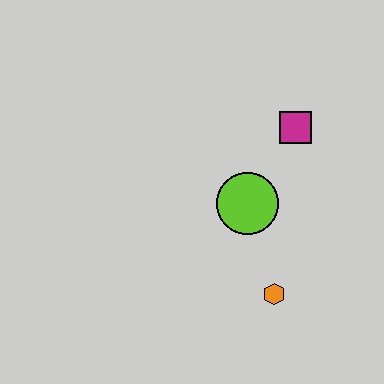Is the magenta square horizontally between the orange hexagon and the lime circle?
No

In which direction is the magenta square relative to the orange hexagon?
The magenta square is above the orange hexagon.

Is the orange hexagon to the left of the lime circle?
No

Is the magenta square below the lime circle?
No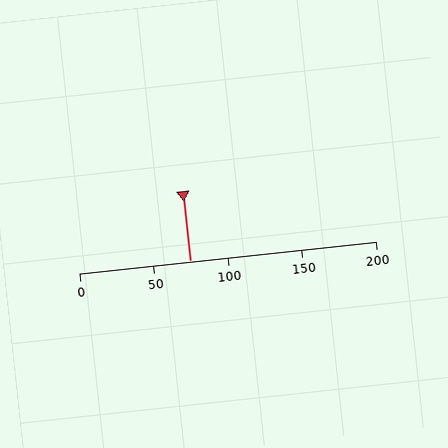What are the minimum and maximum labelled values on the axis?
The axis runs from 0 to 200.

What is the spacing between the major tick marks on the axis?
The major ticks are spaced 50 apart.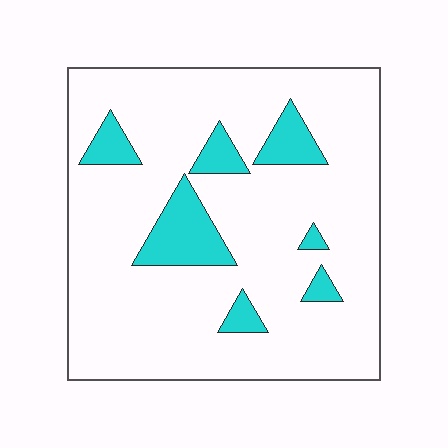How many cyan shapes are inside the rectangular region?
7.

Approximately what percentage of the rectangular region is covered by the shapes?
Approximately 15%.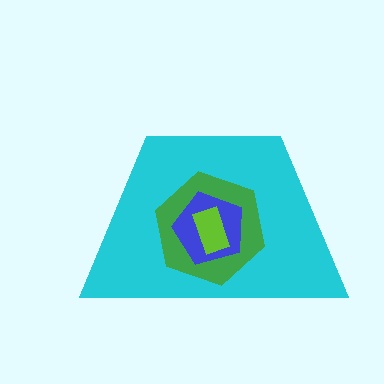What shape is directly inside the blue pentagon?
The lime rectangle.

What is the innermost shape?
The lime rectangle.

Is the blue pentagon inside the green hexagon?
Yes.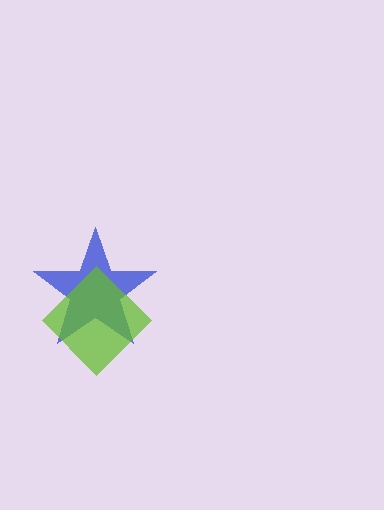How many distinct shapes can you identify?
There are 2 distinct shapes: a blue star, a lime diamond.